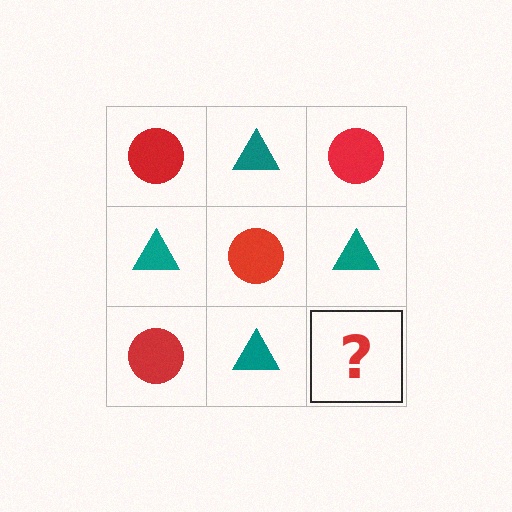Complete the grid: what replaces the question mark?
The question mark should be replaced with a red circle.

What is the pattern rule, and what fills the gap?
The rule is that it alternates red circle and teal triangle in a checkerboard pattern. The gap should be filled with a red circle.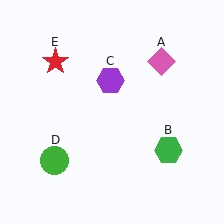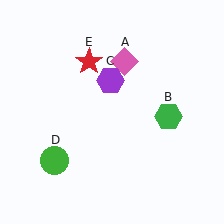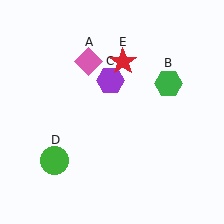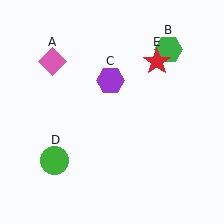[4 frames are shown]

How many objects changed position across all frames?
3 objects changed position: pink diamond (object A), green hexagon (object B), red star (object E).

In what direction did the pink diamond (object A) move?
The pink diamond (object A) moved left.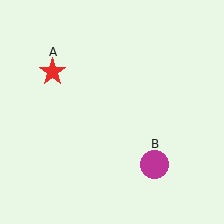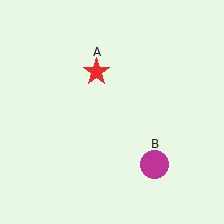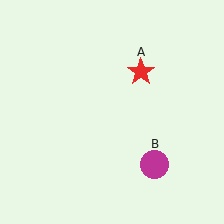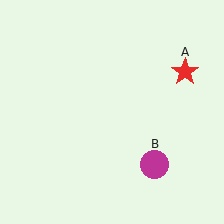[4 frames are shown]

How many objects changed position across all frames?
1 object changed position: red star (object A).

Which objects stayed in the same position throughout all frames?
Magenta circle (object B) remained stationary.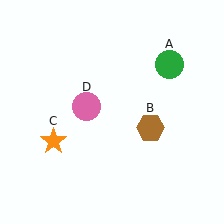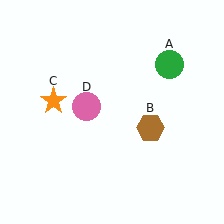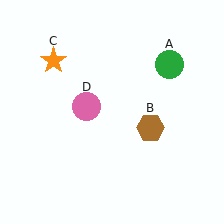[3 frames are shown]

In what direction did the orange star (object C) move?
The orange star (object C) moved up.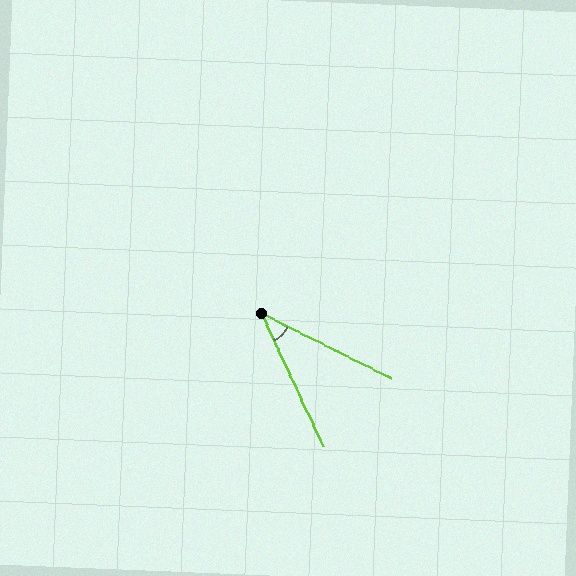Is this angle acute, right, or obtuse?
It is acute.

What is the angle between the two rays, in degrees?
Approximately 39 degrees.